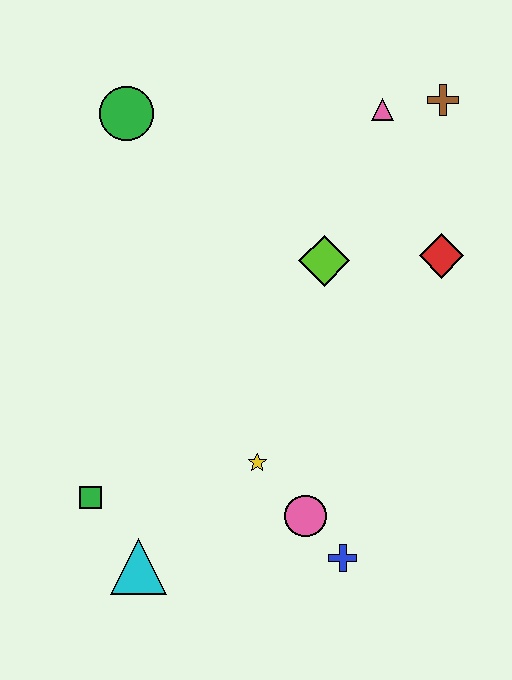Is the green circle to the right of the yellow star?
No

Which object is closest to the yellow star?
The pink circle is closest to the yellow star.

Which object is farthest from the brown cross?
The cyan triangle is farthest from the brown cross.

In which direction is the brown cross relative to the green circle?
The brown cross is to the right of the green circle.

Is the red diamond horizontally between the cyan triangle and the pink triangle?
No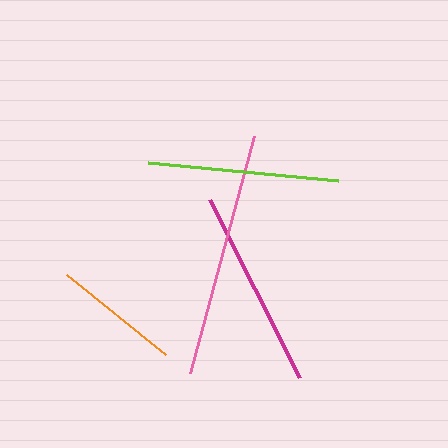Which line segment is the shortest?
The orange line is the shortest at approximately 128 pixels.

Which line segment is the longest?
The pink line is the longest at approximately 246 pixels.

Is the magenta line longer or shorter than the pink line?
The pink line is longer than the magenta line.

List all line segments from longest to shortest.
From longest to shortest: pink, magenta, lime, orange.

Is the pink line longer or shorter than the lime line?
The pink line is longer than the lime line.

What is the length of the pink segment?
The pink segment is approximately 246 pixels long.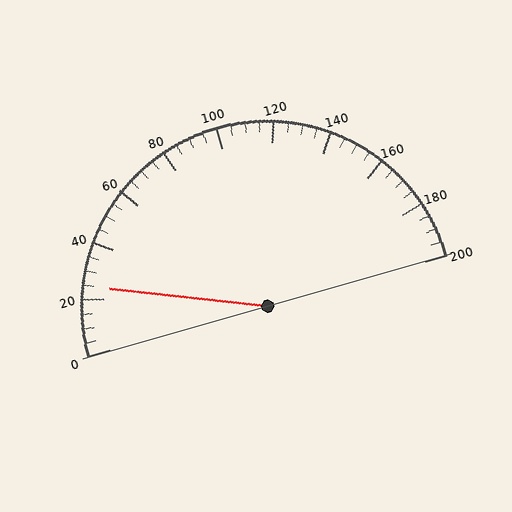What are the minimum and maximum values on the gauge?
The gauge ranges from 0 to 200.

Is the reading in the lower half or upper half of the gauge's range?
The reading is in the lower half of the range (0 to 200).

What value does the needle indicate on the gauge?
The needle indicates approximately 25.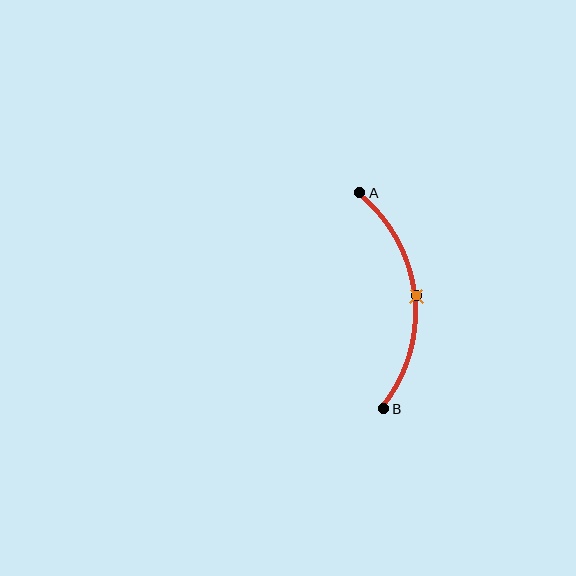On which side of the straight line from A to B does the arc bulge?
The arc bulges to the right of the straight line connecting A and B.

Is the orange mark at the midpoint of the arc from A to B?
Yes. The orange mark lies on the arc at equal arc-length from both A and B — it is the arc midpoint.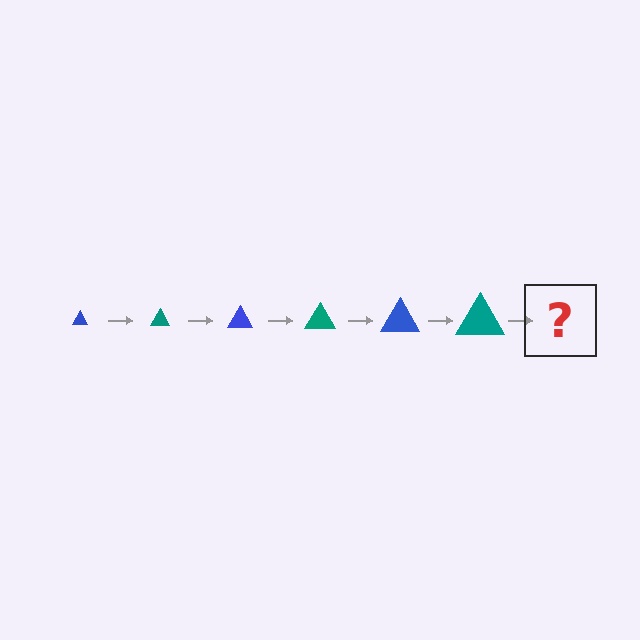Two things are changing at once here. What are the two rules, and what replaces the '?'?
The two rules are that the triangle grows larger each step and the color cycles through blue and teal. The '?' should be a blue triangle, larger than the previous one.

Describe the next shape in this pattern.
It should be a blue triangle, larger than the previous one.